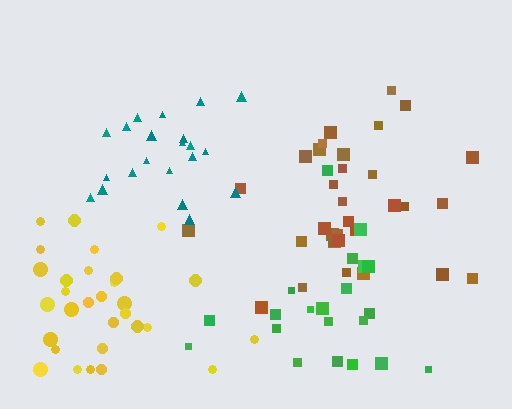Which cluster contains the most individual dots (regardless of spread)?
Brown (33).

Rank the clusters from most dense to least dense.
yellow, teal, brown, green.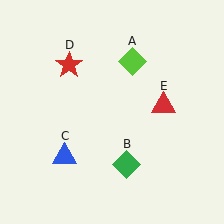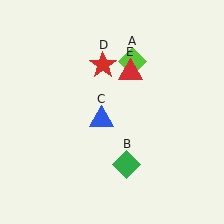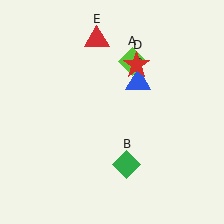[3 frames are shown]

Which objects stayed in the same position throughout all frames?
Lime diamond (object A) and green diamond (object B) remained stationary.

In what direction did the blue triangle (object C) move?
The blue triangle (object C) moved up and to the right.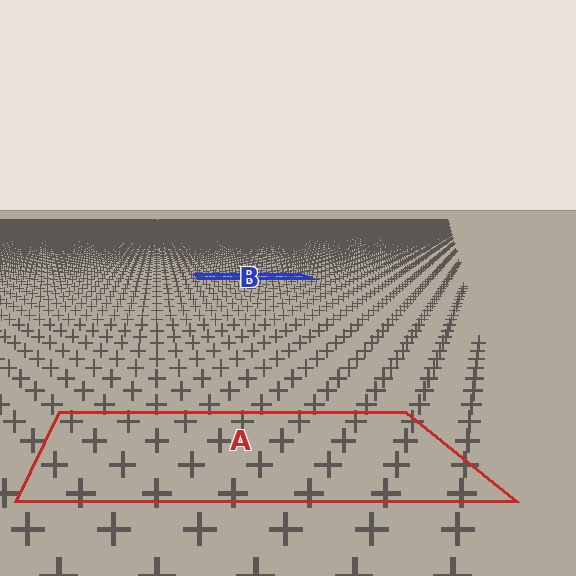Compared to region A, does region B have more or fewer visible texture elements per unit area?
Region B has more texture elements per unit area — they are packed more densely because it is farther away.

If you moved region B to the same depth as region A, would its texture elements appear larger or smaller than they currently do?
They would appear larger. At a closer depth, the same texture elements are projected at a bigger on-screen size.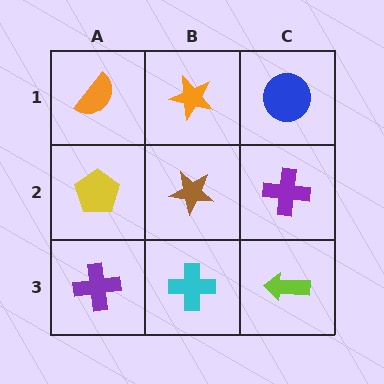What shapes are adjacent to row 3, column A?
A yellow pentagon (row 2, column A), a cyan cross (row 3, column B).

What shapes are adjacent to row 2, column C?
A blue circle (row 1, column C), a lime arrow (row 3, column C), a brown star (row 2, column B).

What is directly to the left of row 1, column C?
An orange star.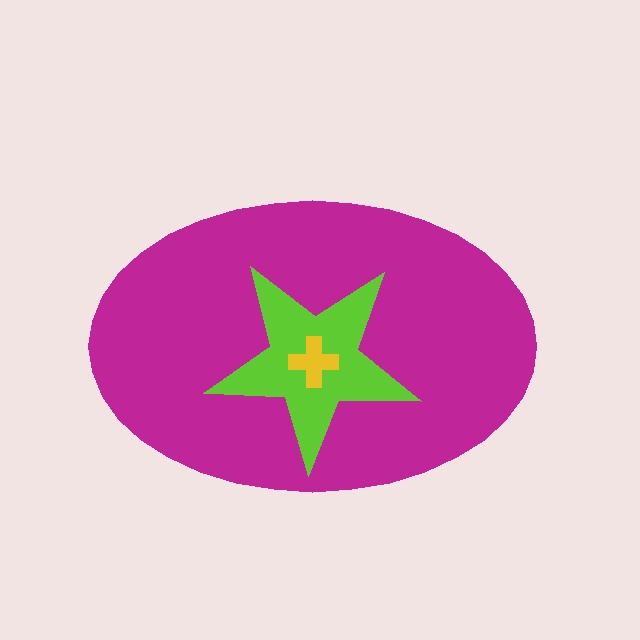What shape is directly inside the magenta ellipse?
The lime star.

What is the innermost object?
The yellow cross.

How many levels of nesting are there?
3.